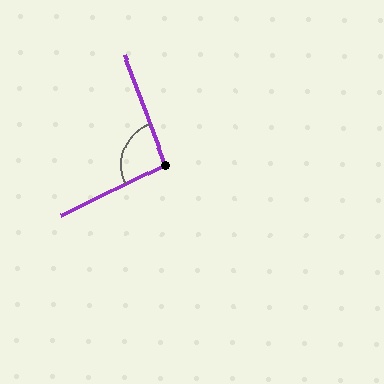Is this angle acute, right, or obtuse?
It is obtuse.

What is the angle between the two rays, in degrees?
Approximately 96 degrees.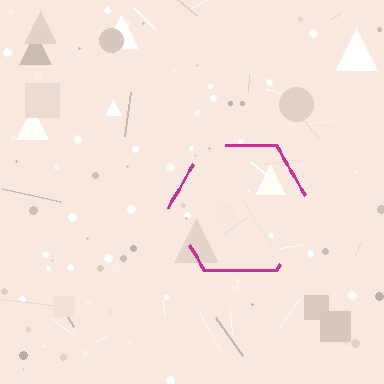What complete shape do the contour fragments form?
The contour fragments form a hexagon.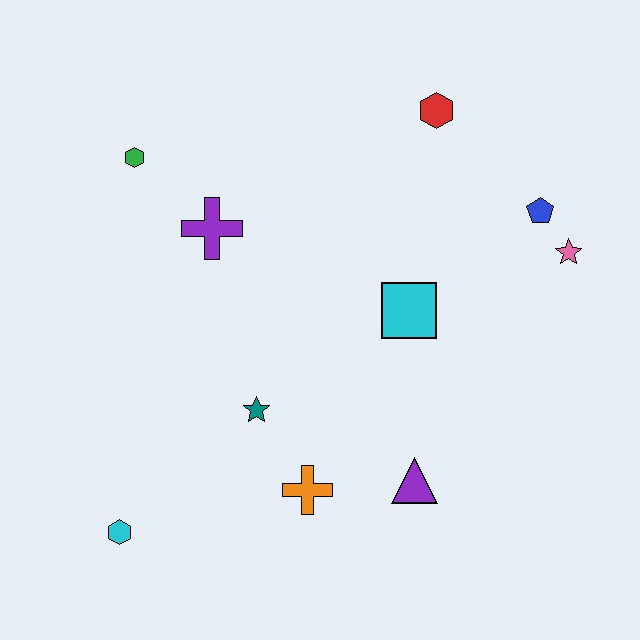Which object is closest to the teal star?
The orange cross is closest to the teal star.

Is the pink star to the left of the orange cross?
No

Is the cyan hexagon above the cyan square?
No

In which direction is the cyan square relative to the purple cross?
The cyan square is to the right of the purple cross.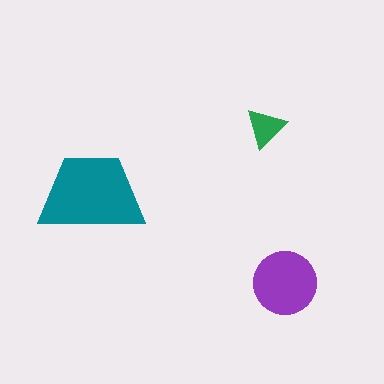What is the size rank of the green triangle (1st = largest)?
3rd.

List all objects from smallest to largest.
The green triangle, the purple circle, the teal trapezoid.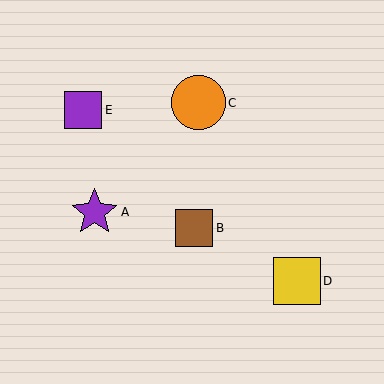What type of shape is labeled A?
Shape A is a purple star.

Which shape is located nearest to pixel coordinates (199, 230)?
The brown square (labeled B) at (194, 228) is nearest to that location.